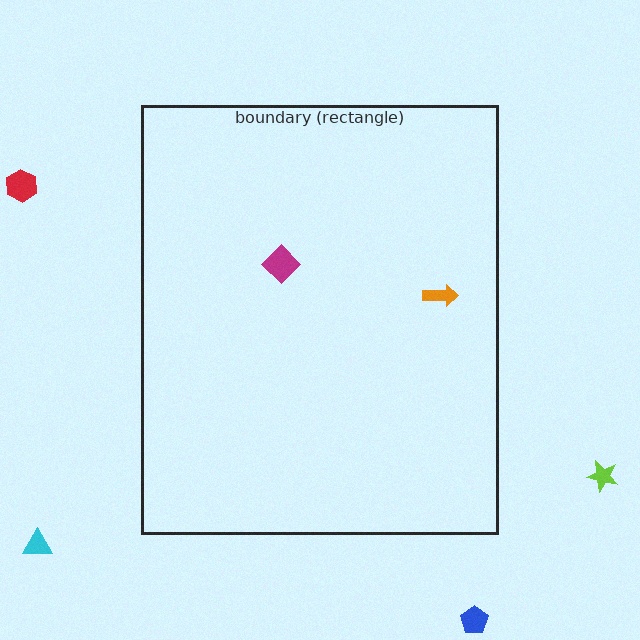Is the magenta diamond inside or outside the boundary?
Inside.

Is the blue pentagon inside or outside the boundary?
Outside.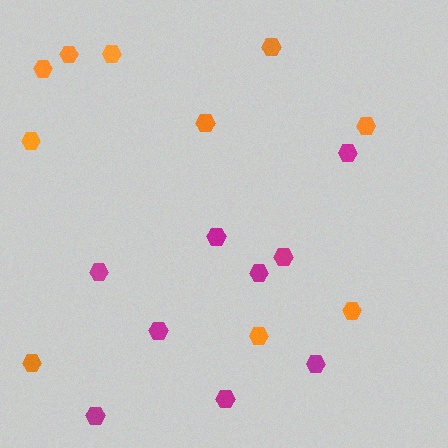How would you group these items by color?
There are 2 groups: one group of magenta hexagons (9) and one group of orange hexagons (10).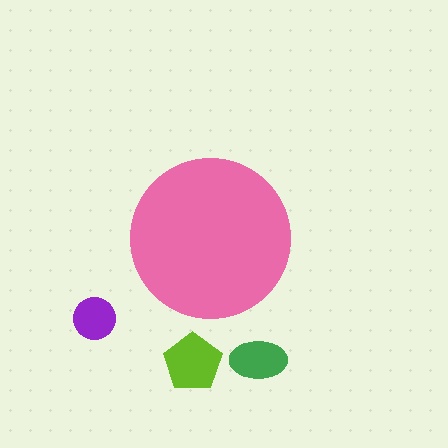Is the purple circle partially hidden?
No, the purple circle is fully visible.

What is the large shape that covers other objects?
A pink circle.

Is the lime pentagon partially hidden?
No, the lime pentagon is fully visible.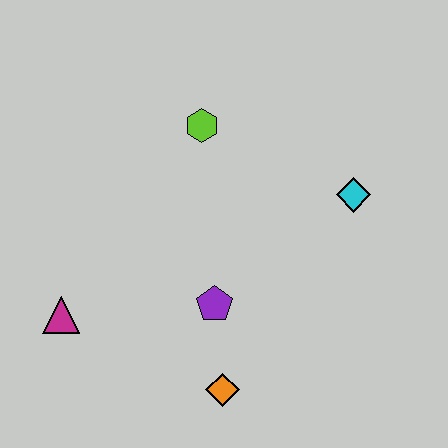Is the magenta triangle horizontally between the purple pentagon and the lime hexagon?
No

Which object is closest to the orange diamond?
The purple pentagon is closest to the orange diamond.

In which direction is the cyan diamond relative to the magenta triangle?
The cyan diamond is to the right of the magenta triangle.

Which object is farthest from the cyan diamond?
The magenta triangle is farthest from the cyan diamond.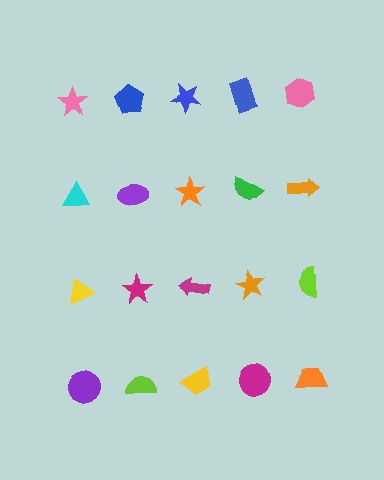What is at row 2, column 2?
A purple ellipse.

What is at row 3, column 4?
An orange star.